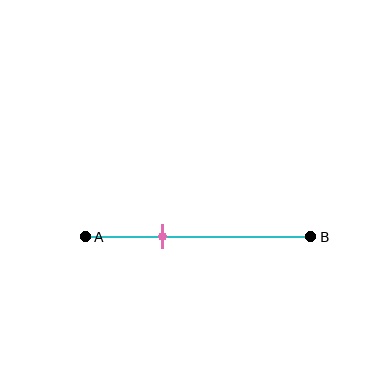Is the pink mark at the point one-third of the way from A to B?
Yes, the mark is approximately at the one-third point.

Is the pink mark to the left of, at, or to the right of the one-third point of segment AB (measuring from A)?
The pink mark is approximately at the one-third point of segment AB.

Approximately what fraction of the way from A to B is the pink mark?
The pink mark is approximately 35% of the way from A to B.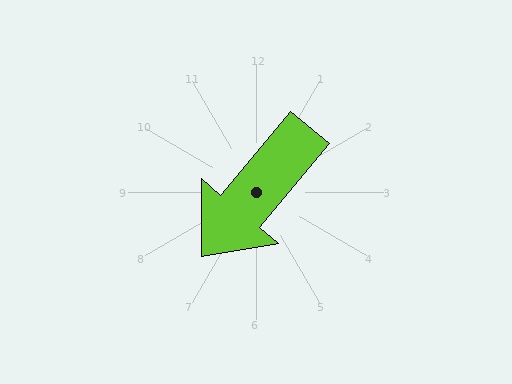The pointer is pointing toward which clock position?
Roughly 7 o'clock.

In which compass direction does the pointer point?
Southwest.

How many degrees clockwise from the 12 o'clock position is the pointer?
Approximately 220 degrees.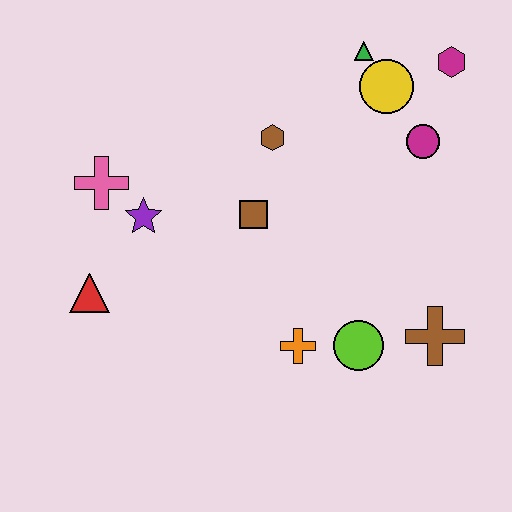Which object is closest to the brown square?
The brown hexagon is closest to the brown square.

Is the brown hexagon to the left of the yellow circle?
Yes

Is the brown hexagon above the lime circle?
Yes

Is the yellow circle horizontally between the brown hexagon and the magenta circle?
Yes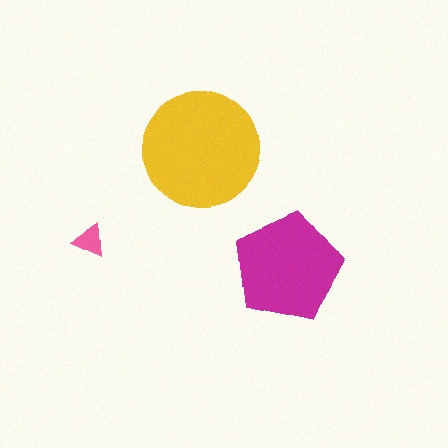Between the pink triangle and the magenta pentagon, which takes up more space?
The magenta pentagon.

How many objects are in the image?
There are 3 objects in the image.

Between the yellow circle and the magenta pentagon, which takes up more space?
The yellow circle.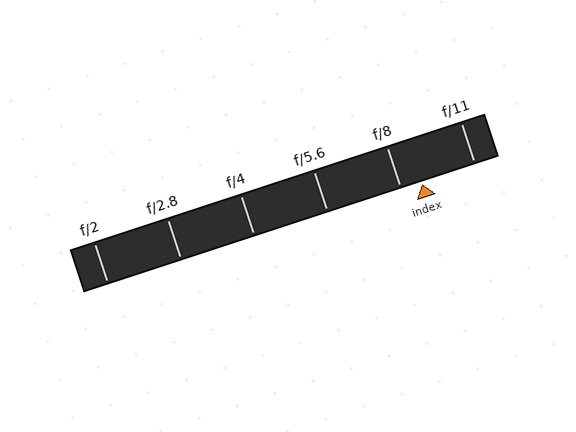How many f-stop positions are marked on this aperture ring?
There are 6 f-stop positions marked.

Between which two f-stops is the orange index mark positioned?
The index mark is between f/8 and f/11.